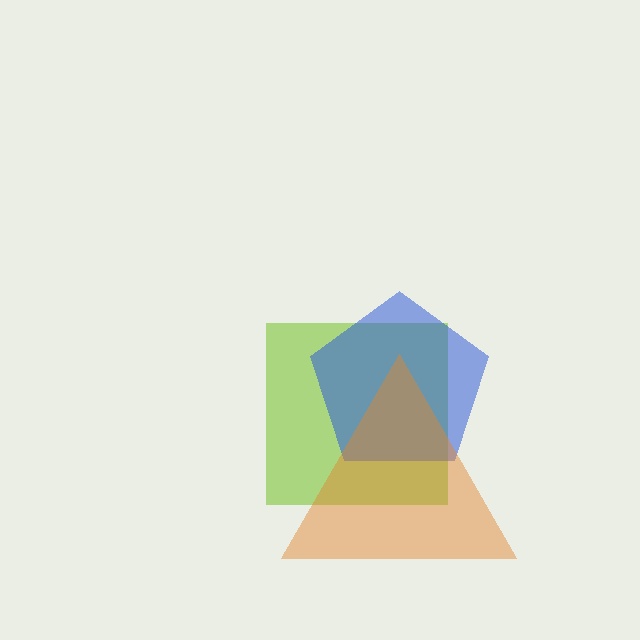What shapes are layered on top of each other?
The layered shapes are: a lime square, a blue pentagon, an orange triangle.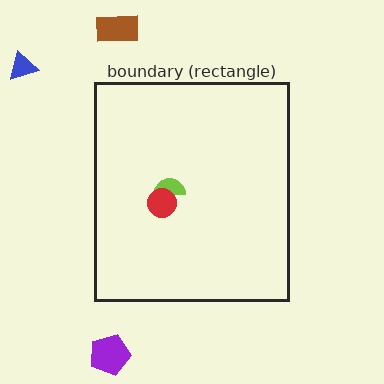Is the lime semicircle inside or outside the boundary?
Inside.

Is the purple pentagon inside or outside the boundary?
Outside.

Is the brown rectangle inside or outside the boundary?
Outside.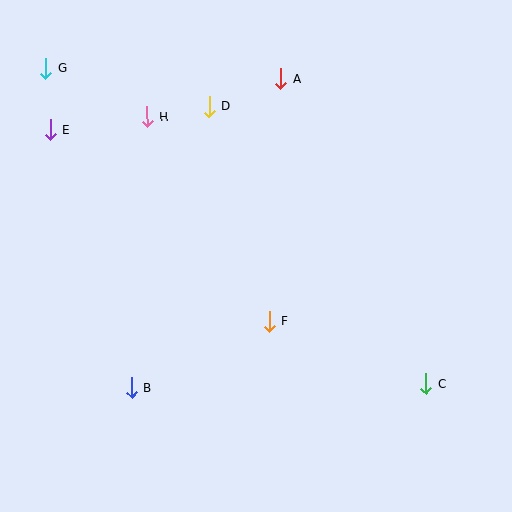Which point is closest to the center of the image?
Point F at (269, 321) is closest to the center.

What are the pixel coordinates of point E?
Point E is at (50, 130).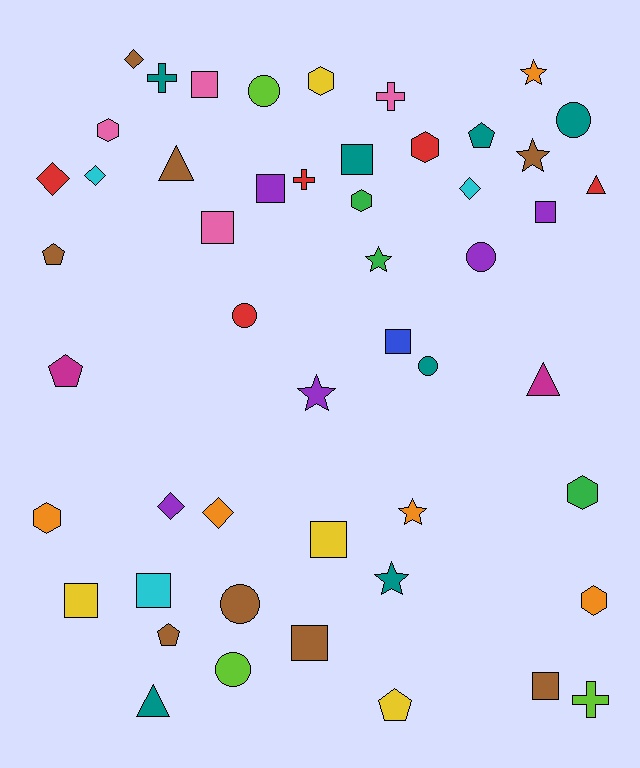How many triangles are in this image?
There are 4 triangles.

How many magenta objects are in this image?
There are 2 magenta objects.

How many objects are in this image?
There are 50 objects.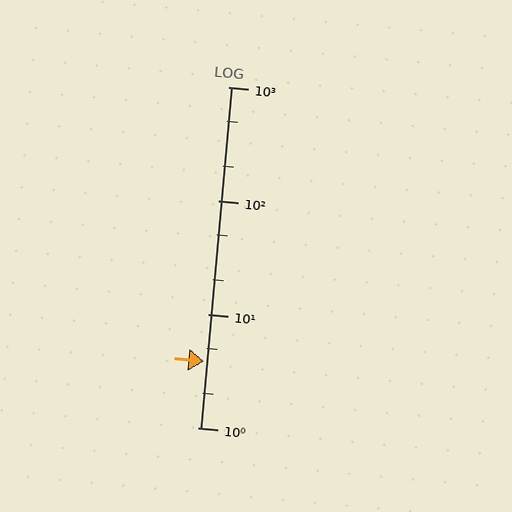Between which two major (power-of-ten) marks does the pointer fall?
The pointer is between 1 and 10.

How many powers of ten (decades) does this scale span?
The scale spans 3 decades, from 1 to 1000.